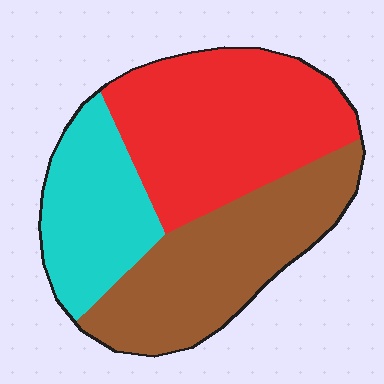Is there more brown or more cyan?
Brown.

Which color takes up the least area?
Cyan, at roughly 25%.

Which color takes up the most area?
Red, at roughly 40%.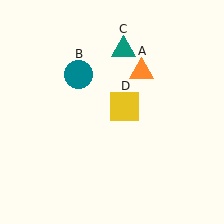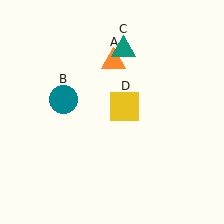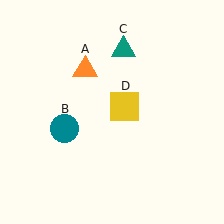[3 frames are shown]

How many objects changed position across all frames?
2 objects changed position: orange triangle (object A), teal circle (object B).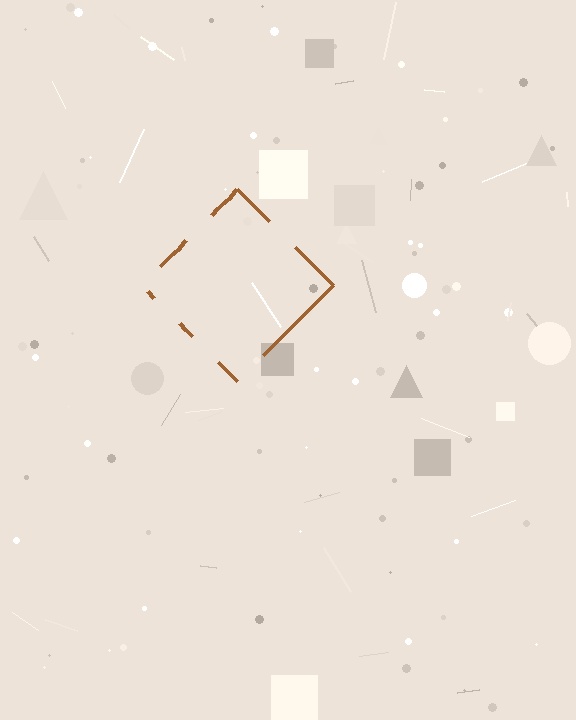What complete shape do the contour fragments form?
The contour fragments form a diamond.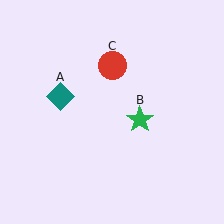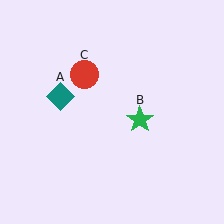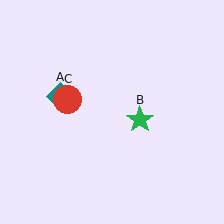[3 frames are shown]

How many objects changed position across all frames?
1 object changed position: red circle (object C).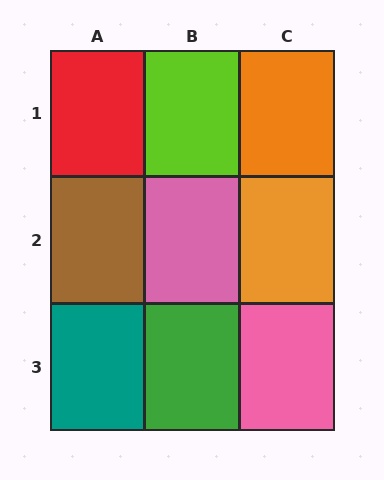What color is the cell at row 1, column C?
Orange.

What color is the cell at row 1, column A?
Red.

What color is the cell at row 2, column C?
Orange.